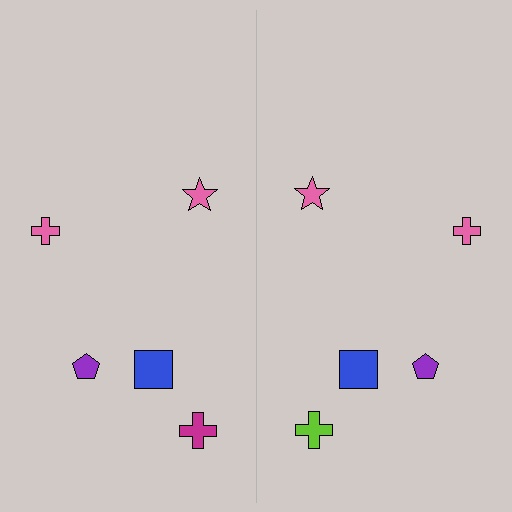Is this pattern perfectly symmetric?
No, the pattern is not perfectly symmetric. The lime cross on the right side breaks the symmetry — its mirror counterpart is magenta.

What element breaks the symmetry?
The lime cross on the right side breaks the symmetry — its mirror counterpart is magenta.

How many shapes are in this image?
There are 10 shapes in this image.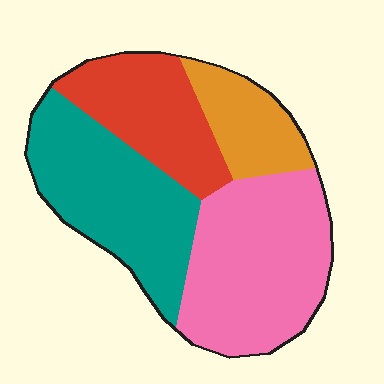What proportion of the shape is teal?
Teal covers around 30% of the shape.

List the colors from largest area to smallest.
From largest to smallest: pink, teal, red, orange.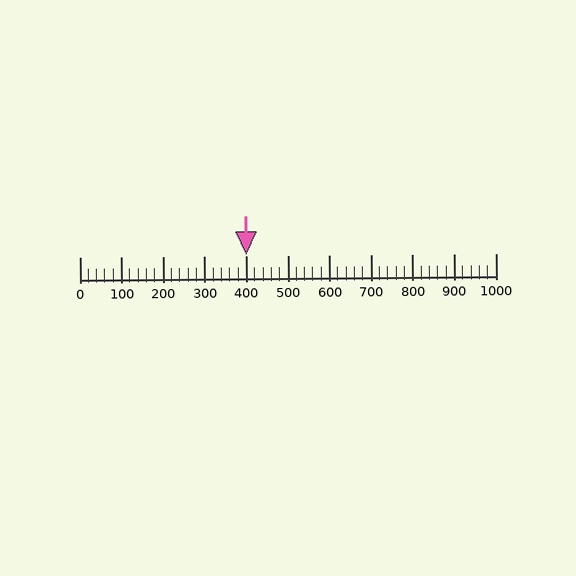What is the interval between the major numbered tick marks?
The major tick marks are spaced 100 units apart.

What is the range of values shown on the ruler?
The ruler shows values from 0 to 1000.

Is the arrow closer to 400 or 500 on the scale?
The arrow is closer to 400.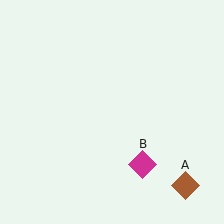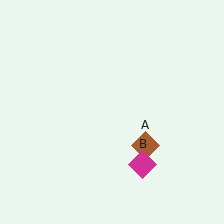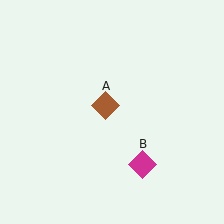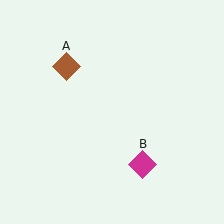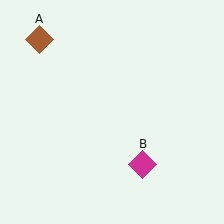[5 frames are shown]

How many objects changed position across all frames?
1 object changed position: brown diamond (object A).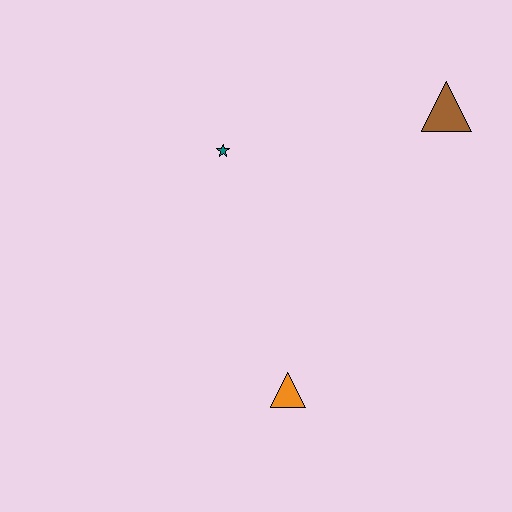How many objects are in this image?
There are 3 objects.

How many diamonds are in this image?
There are no diamonds.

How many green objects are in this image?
There are no green objects.